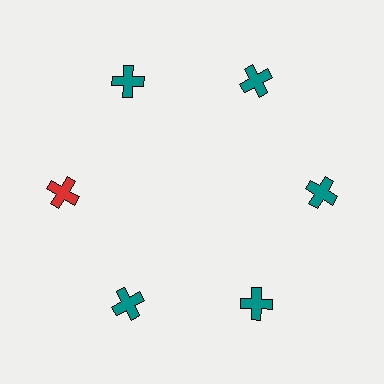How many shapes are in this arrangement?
There are 6 shapes arranged in a ring pattern.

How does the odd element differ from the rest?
It has a different color: red instead of teal.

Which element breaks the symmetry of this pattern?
The red cross at roughly the 9 o'clock position breaks the symmetry. All other shapes are teal crosses.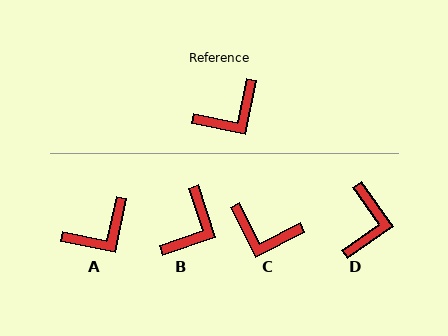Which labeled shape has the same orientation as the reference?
A.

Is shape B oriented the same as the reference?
No, it is off by about 30 degrees.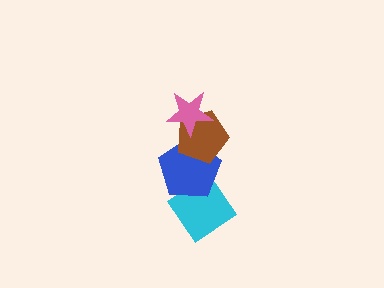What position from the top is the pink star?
The pink star is 1st from the top.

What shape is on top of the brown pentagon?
The pink star is on top of the brown pentagon.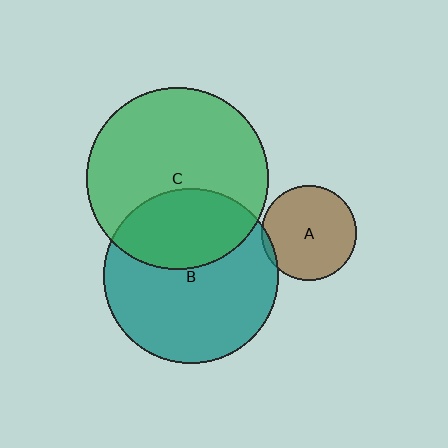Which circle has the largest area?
Circle C (green).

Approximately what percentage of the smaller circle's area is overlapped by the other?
Approximately 5%.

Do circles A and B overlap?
Yes.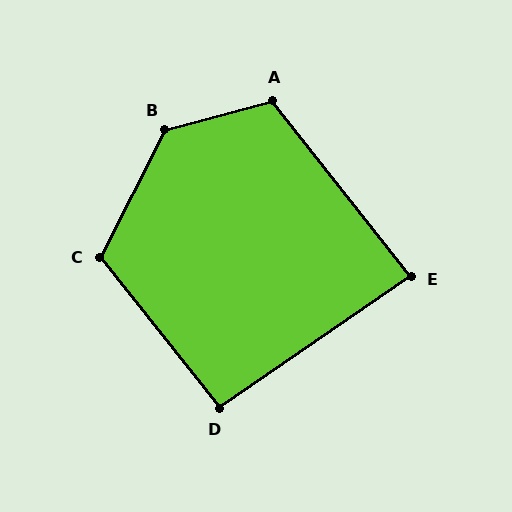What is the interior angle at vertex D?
Approximately 94 degrees (approximately right).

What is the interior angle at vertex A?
Approximately 113 degrees (obtuse).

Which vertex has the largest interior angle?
B, at approximately 132 degrees.